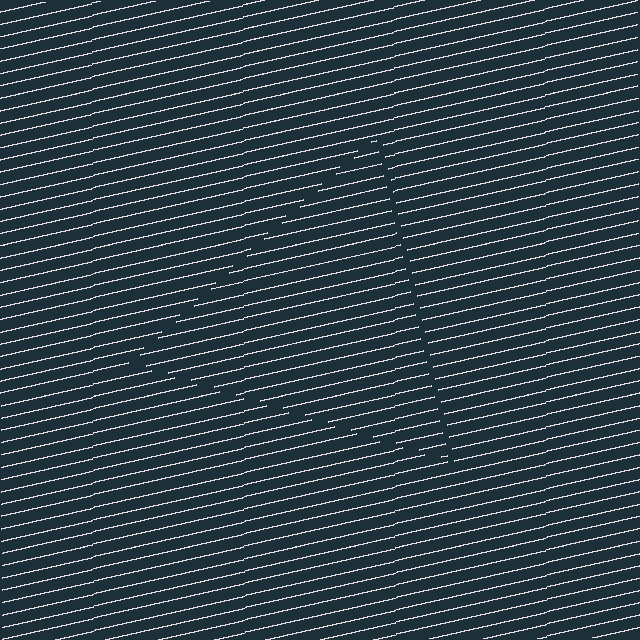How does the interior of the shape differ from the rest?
The interior of the shape contains the same grating, shifted by half a period — the contour is defined by the phase discontinuity where line-ends from the inner and outer gratings abut.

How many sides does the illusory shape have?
3 sides — the line-ends trace a triangle.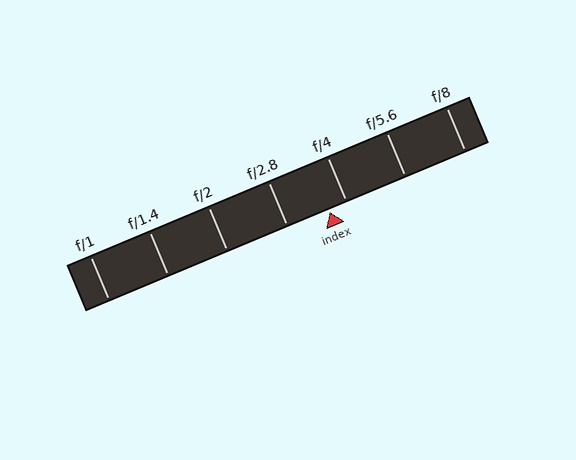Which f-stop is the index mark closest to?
The index mark is closest to f/4.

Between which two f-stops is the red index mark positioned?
The index mark is between f/2.8 and f/4.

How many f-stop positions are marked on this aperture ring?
There are 7 f-stop positions marked.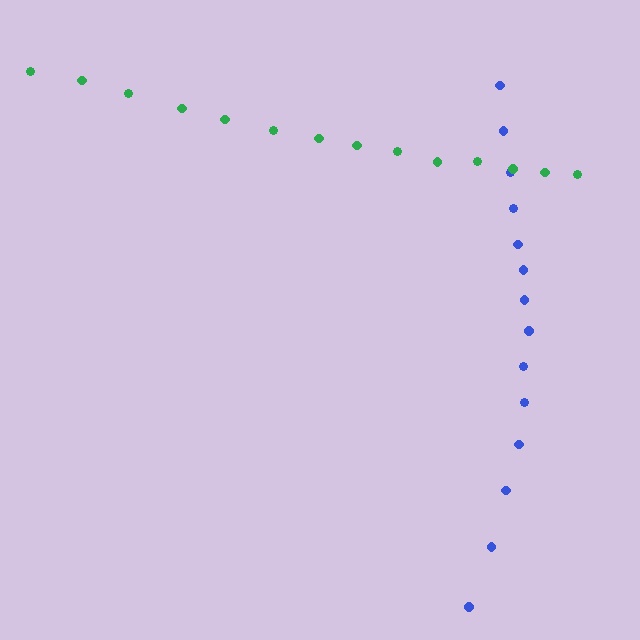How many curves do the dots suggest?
There are 2 distinct paths.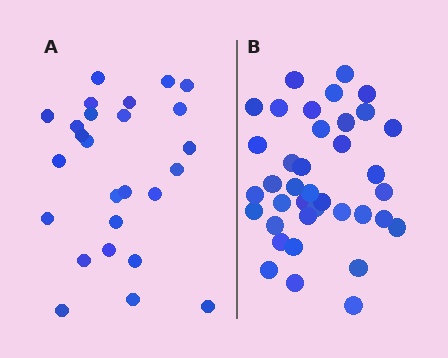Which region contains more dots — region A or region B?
Region B (the right region) has more dots.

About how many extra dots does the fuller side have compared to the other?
Region B has roughly 12 or so more dots than region A.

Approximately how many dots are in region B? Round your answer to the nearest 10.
About 40 dots. (The exact count is 38, which rounds to 40.)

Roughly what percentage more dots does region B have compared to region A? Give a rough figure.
About 45% more.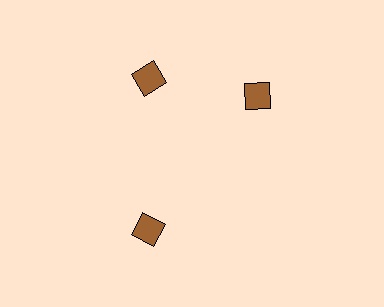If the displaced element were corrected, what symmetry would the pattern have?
It would have 3-fold rotational symmetry — the pattern would map onto itself every 120 degrees.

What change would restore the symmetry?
The symmetry would be restored by rotating it back into even spacing with its neighbors so that all 3 diamonds sit at equal angles and equal distance from the center.